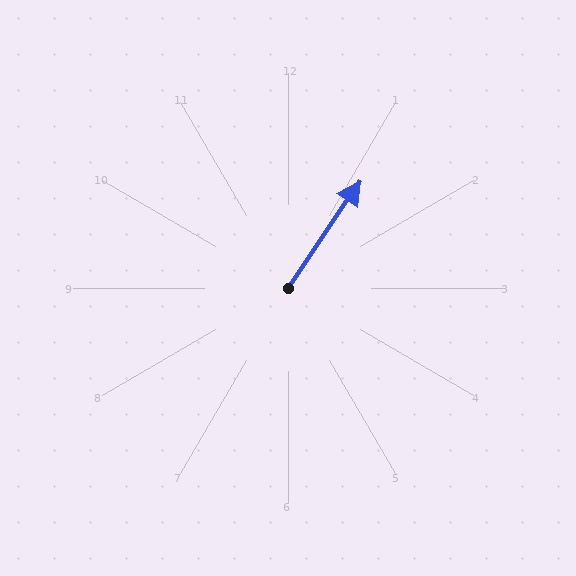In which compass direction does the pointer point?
Northeast.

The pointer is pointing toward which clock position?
Roughly 1 o'clock.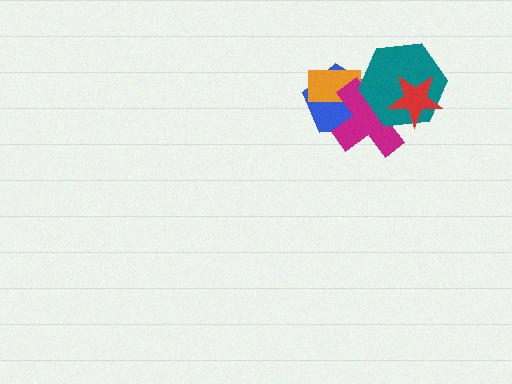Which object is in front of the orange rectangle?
The magenta cross is in front of the orange rectangle.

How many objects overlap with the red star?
2 objects overlap with the red star.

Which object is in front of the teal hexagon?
The red star is in front of the teal hexagon.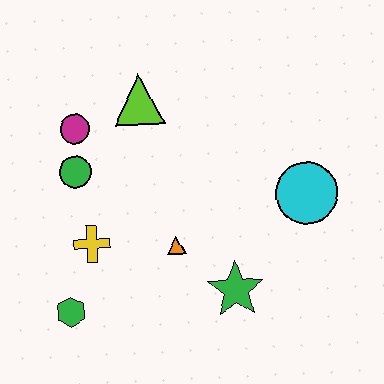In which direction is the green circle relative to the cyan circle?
The green circle is to the left of the cyan circle.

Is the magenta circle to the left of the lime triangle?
Yes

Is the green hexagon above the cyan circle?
No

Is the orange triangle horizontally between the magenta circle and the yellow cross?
No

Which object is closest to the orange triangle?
The green star is closest to the orange triangle.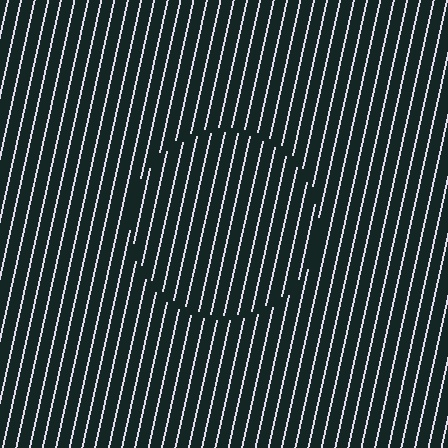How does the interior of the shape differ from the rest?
The interior of the shape contains the same grating, shifted by half a period — the contour is defined by the phase discontinuity where line-ends from the inner and outer gratings abut.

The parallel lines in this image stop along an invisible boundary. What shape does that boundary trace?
An illusory circle. The interior of the shape contains the same grating, shifted by half a period — the contour is defined by the phase discontinuity where line-ends from the inner and outer gratings abut.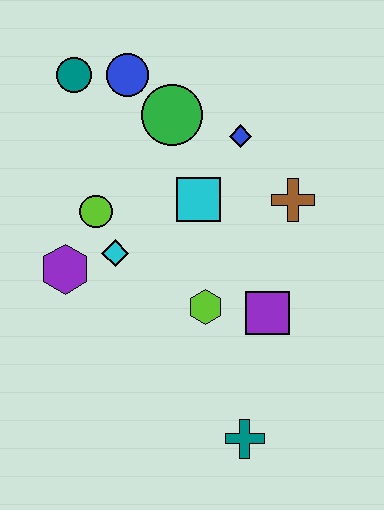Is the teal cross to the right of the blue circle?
Yes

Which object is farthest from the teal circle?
The teal cross is farthest from the teal circle.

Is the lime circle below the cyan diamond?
No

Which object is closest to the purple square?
The lime hexagon is closest to the purple square.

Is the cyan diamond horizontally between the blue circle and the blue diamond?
No